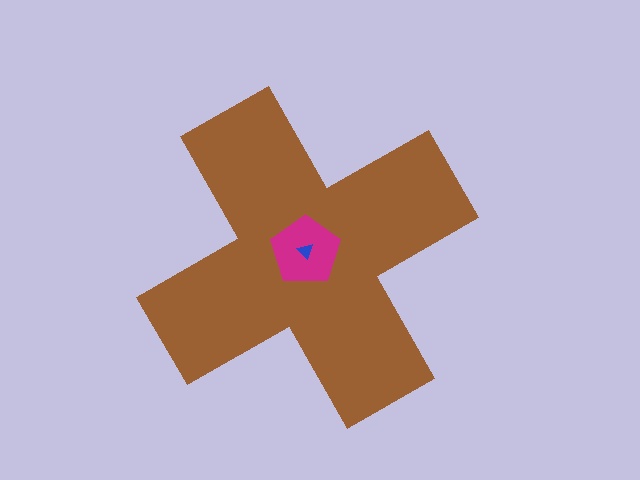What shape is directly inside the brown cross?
The magenta pentagon.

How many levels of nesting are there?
3.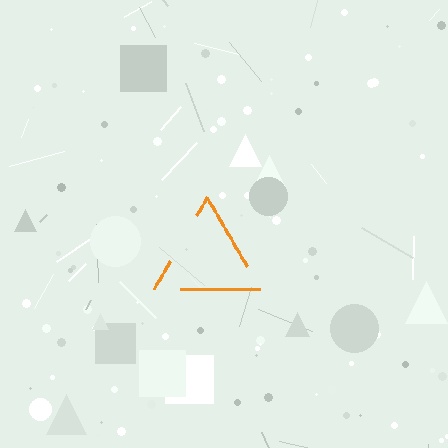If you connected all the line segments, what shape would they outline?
They would outline a triangle.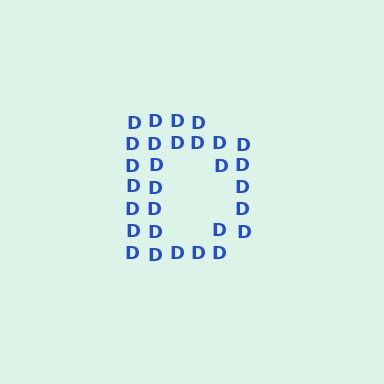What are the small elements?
The small elements are letter D's.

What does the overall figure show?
The overall figure shows the letter D.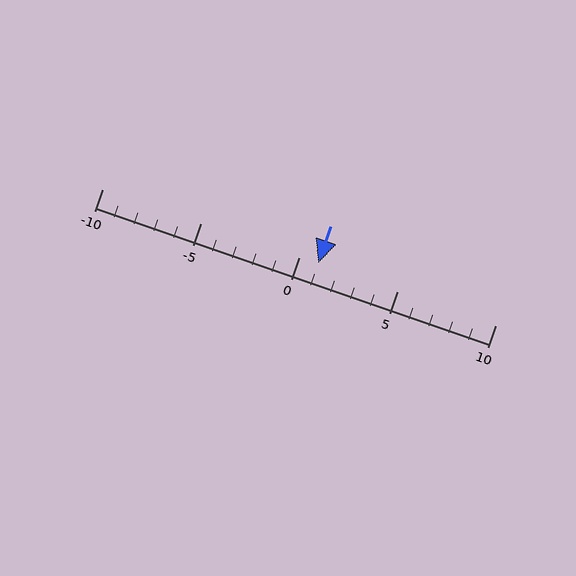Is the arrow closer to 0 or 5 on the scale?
The arrow is closer to 0.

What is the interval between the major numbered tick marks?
The major tick marks are spaced 5 units apart.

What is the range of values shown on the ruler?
The ruler shows values from -10 to 10.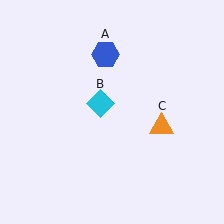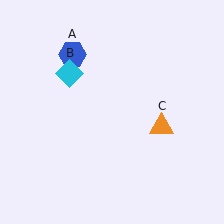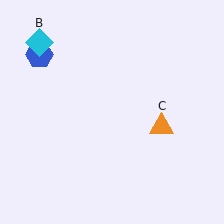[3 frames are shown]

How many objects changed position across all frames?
2 objects changed position: blue hexagon (object A), cyan diamond (object B).